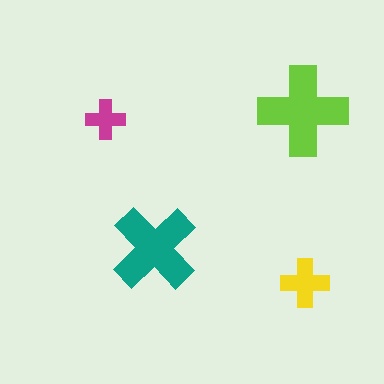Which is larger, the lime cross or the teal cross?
The lime one.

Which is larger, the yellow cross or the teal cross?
The teal one.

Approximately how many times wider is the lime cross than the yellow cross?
About 2 times wider.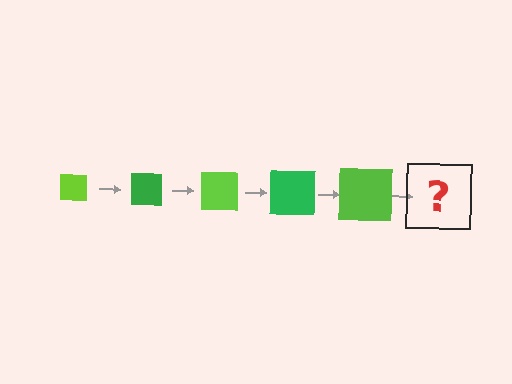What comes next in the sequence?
The next element should be a green square, larger than the previous one.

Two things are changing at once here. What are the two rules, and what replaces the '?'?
The two rules are that the square grows larger each step and the color cycles through lime and green. The '?' should be a green square, larger than the previous one.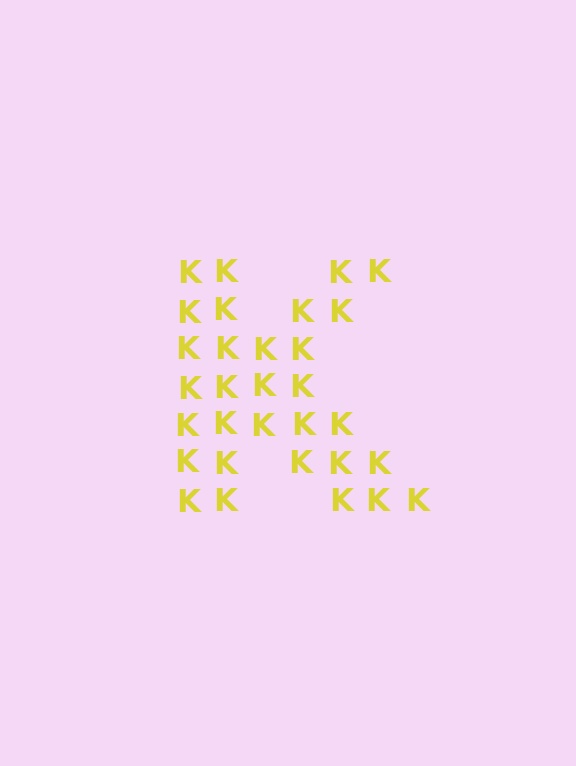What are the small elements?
The small elements are letter K's.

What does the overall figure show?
The overall figure shows the letter K.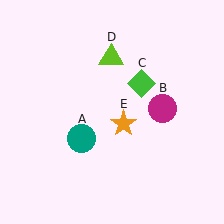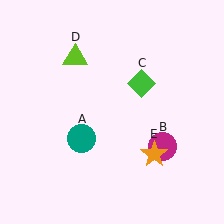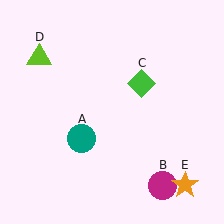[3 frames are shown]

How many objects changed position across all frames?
3 objects changed position: magenta circle (object B), lime triangle (object D), orange star (object E).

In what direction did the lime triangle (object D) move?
The lime triangle (object D) moved left.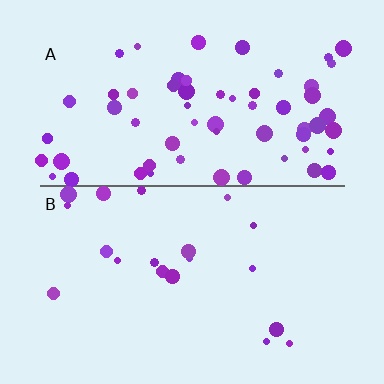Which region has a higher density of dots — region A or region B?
A (the top).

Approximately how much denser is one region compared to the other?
Approximately 3.2× — region A over region B.